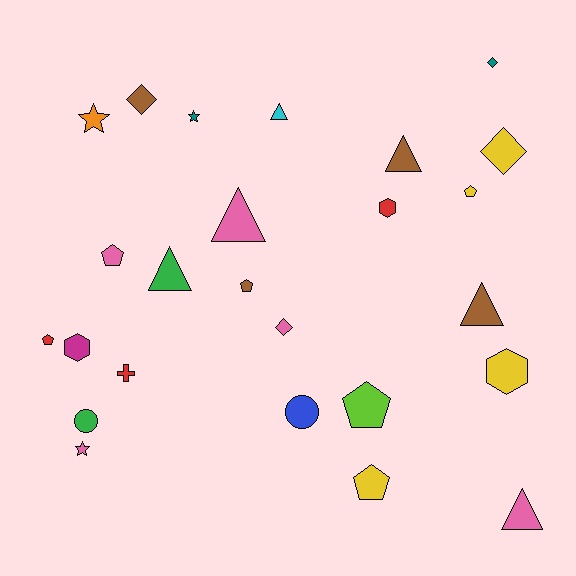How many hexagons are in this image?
There are 3 hexagons.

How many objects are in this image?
There are 25 objects.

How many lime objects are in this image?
There is 1 lime object.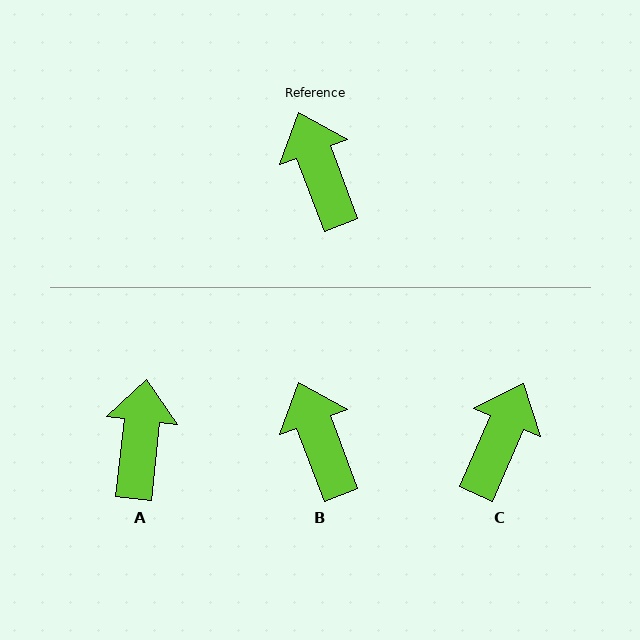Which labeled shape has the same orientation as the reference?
B.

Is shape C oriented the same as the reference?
No, it is off by about 44 degrees.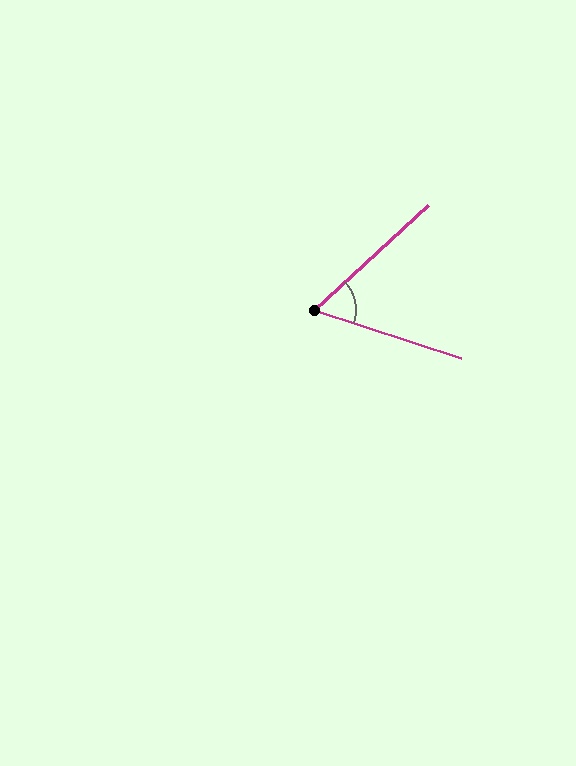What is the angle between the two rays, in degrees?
Approximately 61 degrees.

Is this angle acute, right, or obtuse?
It is acute.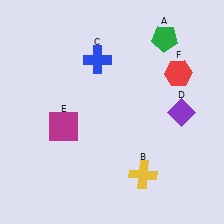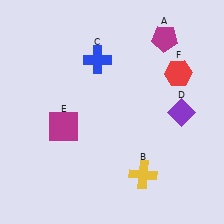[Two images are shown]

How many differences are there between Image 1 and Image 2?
There is 1 difference between the two images.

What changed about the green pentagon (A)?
In Image 1, A is green. In Image 2, it changed to magenta.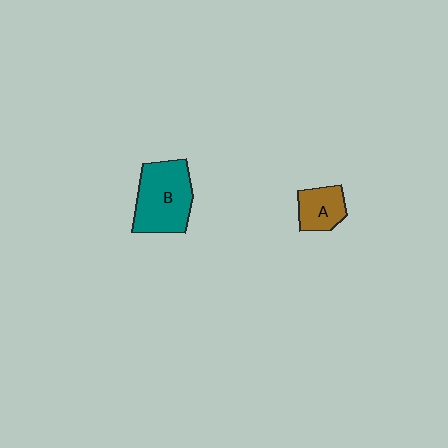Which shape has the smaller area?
Shape A (brown).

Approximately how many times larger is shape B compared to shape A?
Approximately 1.9 times.